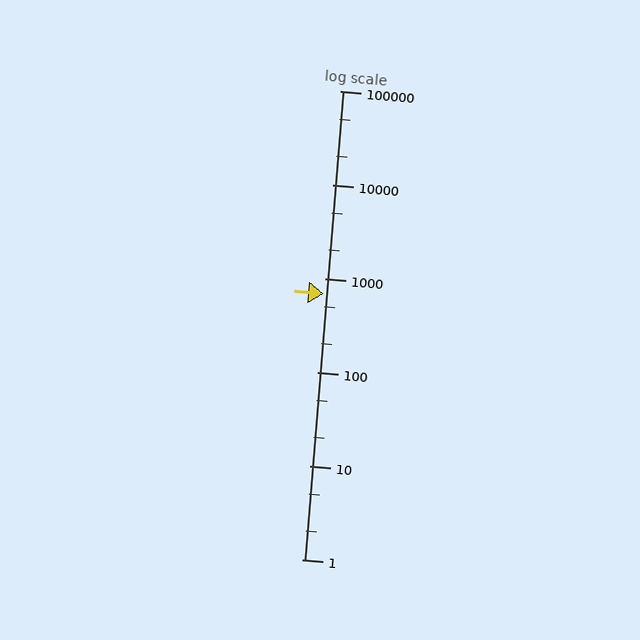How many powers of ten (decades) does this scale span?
The scale spans 5 decades, from 1 to 100000.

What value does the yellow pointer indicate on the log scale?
The pointer indicates approximately 690.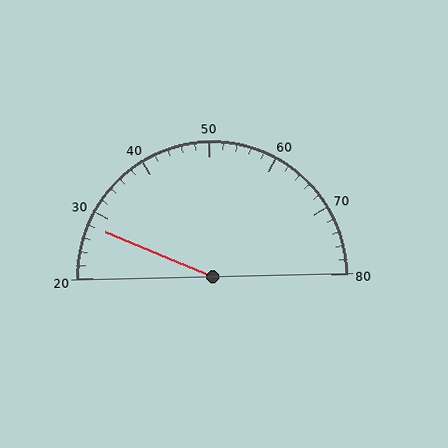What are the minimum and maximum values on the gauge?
The gauge ranges from 20 to 80.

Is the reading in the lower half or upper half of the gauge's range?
The reading is in the lower half of the range (20 to 80).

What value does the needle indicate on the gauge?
The needle indicates approximately 28.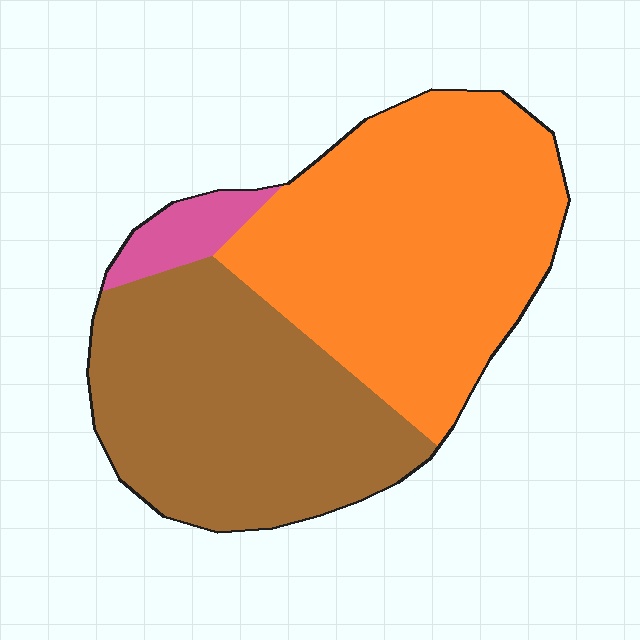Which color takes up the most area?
Orange, at roughly 50%.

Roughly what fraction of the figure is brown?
Brown takes up about two fifths (2/5) of the figure.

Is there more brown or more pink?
Brown.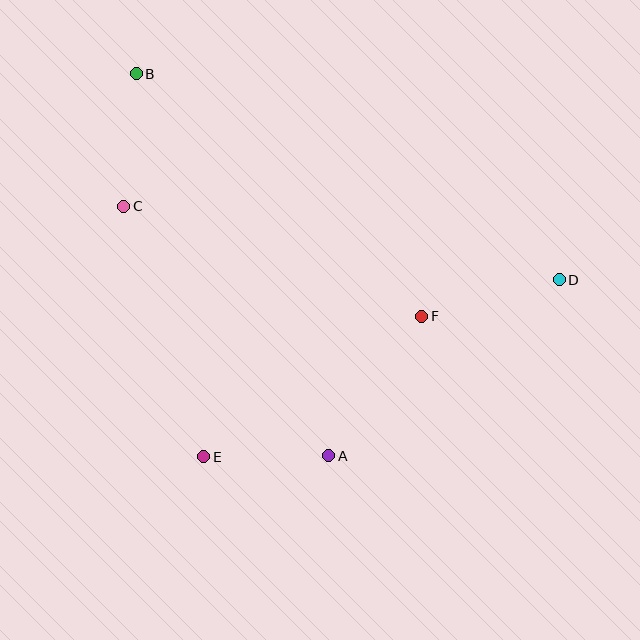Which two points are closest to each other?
Points A and E are closest to each other.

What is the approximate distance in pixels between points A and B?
The distance between A and B is approximately 428 pixels.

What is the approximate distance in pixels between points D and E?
The distance between D and E is approximately 397 pixels.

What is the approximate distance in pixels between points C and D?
The distance between C and D is approximately 441 pixels.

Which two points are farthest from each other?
Points B and D are farthest from each other.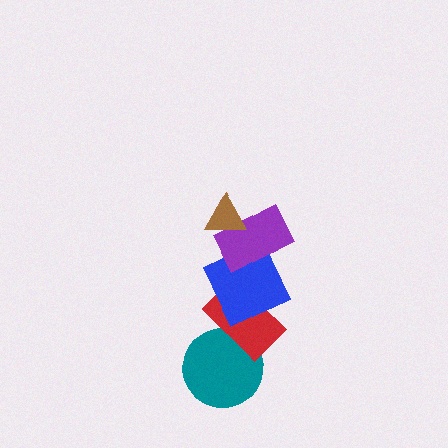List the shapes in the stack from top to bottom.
From top to bottom: the brown triangle, the purple rectangle, the blue square, the red rectangle, the teal circle.